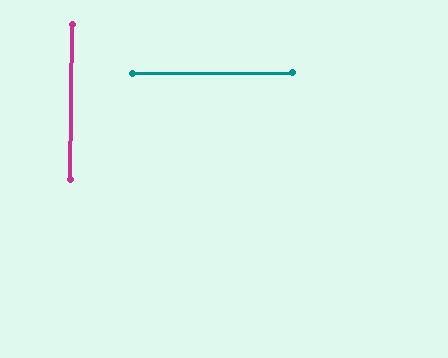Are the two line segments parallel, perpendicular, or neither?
Perpendicular — they meet at approximately 89°.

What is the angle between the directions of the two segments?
Approximately 89 degrees.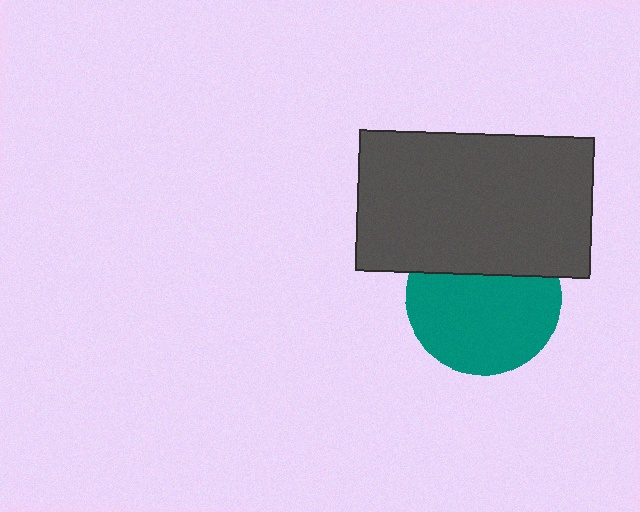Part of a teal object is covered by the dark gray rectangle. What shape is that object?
It is a circle.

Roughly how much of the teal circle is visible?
Most of it is visible (roughly 68%).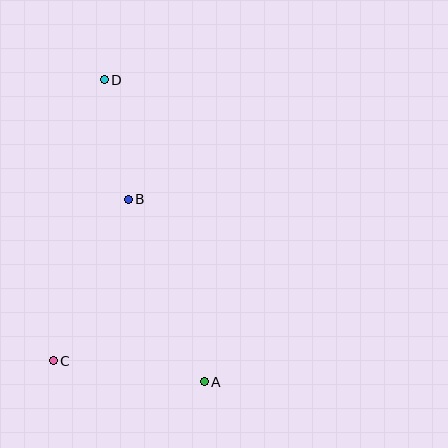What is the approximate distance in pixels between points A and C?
The distance between A and C is approximately 152 pixels.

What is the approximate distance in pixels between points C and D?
The distance between C and D is approximately 285 pixels.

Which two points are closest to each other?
Points B and D are closest to each other.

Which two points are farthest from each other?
Points A and D are farthest from each other.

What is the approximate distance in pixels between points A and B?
The distance between A and B is approximately 198 pixels.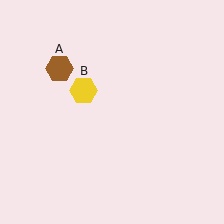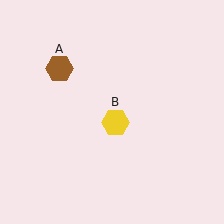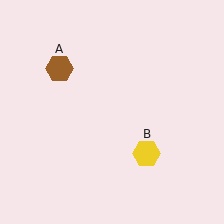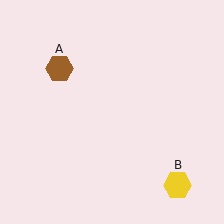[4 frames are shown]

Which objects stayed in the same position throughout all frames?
Brown hexagon (object A) remained stationary.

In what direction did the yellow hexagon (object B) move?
The yellow hexagon (object B) moved down and to the right.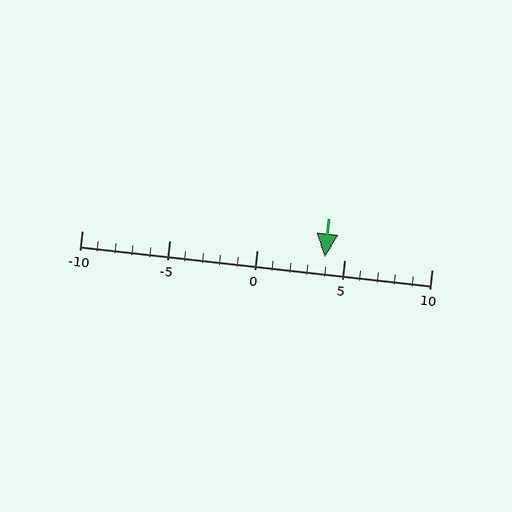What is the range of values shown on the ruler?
The ruler shows values from -10 to 10.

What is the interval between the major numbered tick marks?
The major tick marks are spaced 5 units apart.